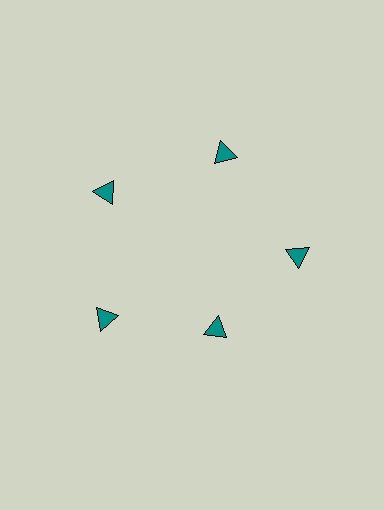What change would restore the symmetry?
The symmetry would be restored by moving it outward, back onto the ring so that all 5 triangles sit at equal angles and equal distance from the center.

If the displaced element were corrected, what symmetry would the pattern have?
It would have 5-fold rotational symmetry — the pattern would map onto itself every 72 degrees.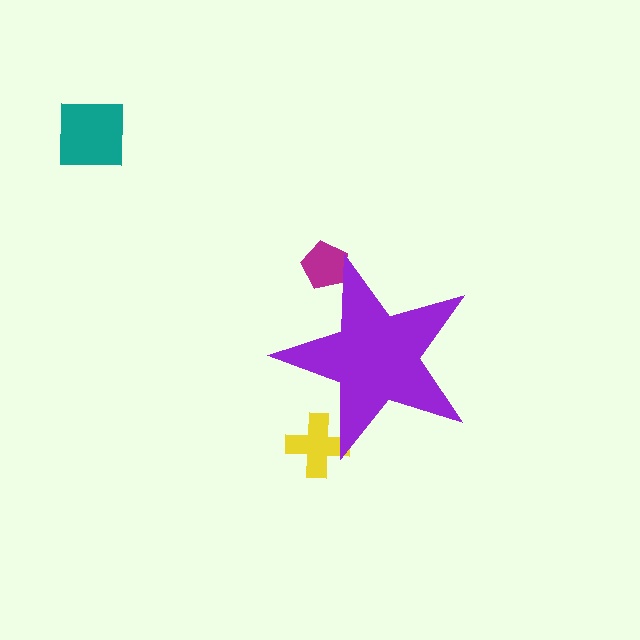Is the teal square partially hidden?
No, the teal square is fully visible.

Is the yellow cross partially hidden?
Yes, the yellow cross is partially hidden behind the purple star.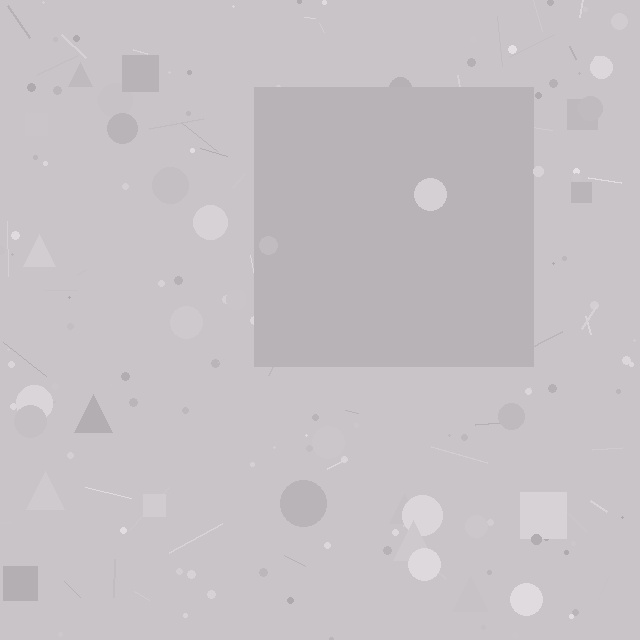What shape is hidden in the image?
A square is hidden in the image.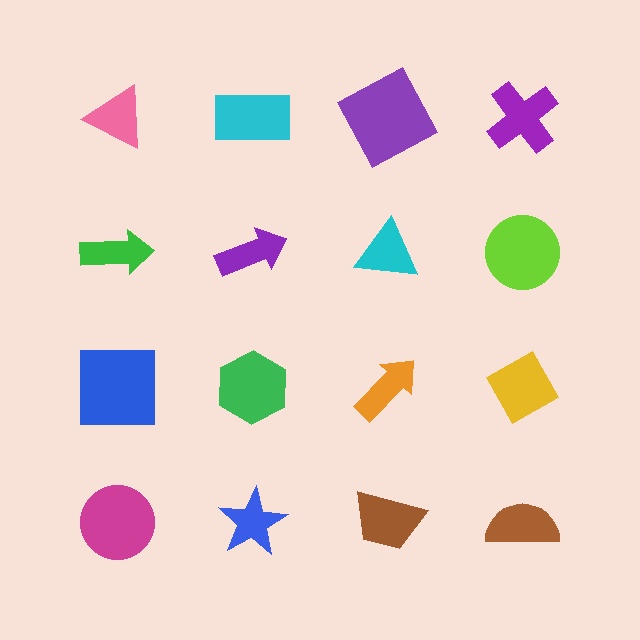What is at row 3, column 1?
A blue square.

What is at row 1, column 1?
A pink triangle.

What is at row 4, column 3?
A brown trapezoid.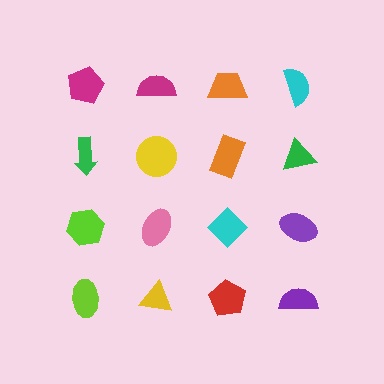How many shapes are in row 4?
4 shapes.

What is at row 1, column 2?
A magenta semicircle.